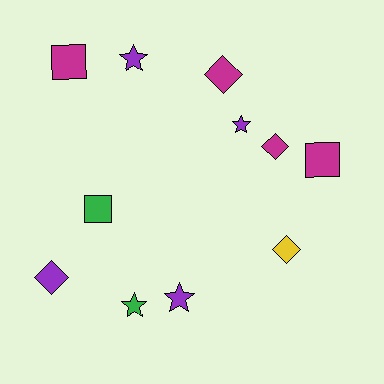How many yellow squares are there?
There are no yellow squares.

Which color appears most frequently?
Magenta, with 4 objects.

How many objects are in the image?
There are 11 objects.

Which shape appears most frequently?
Diamond, with 4 objects.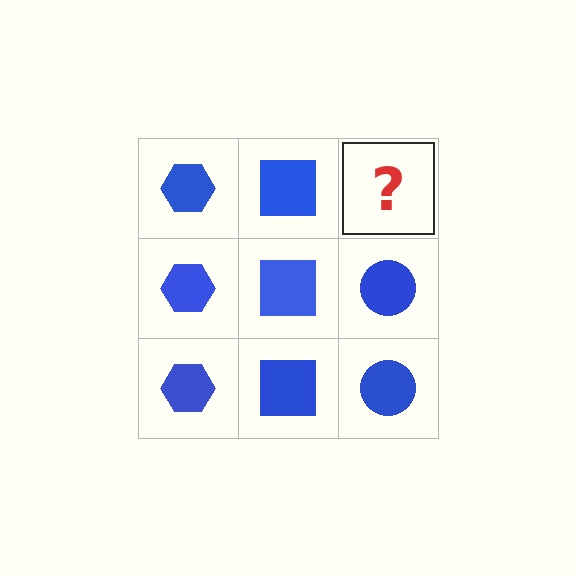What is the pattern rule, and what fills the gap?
The rule is that each column has a consistent shape. The gap should be filled with a blue circle.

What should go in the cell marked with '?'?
The missing cell should contain a blue circle.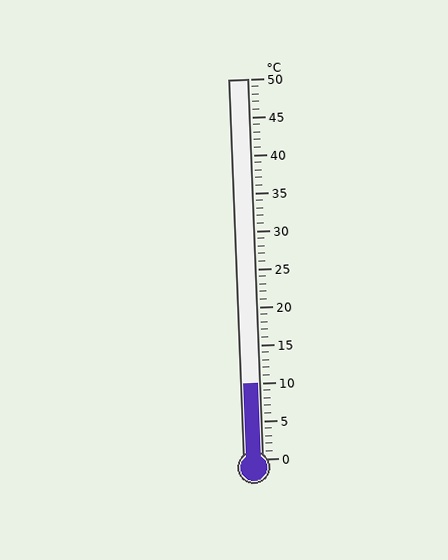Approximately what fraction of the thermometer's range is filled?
The thermometer is filled to approximately 20% of its range.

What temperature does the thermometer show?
The thermometer shows approximately 10°C.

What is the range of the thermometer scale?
The thermometer scale ranges from 0°C to 50°C.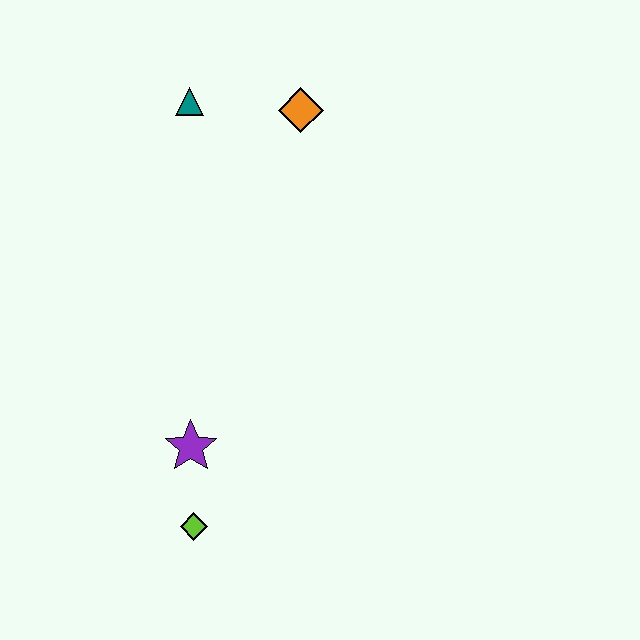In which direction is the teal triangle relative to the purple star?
The teal triangle is above the purple star.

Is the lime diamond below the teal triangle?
Yes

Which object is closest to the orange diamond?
The teal triangle is closest to the orange diamond.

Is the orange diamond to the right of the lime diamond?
Yes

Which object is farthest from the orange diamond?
The lime diamond is farthest from the orange diamond.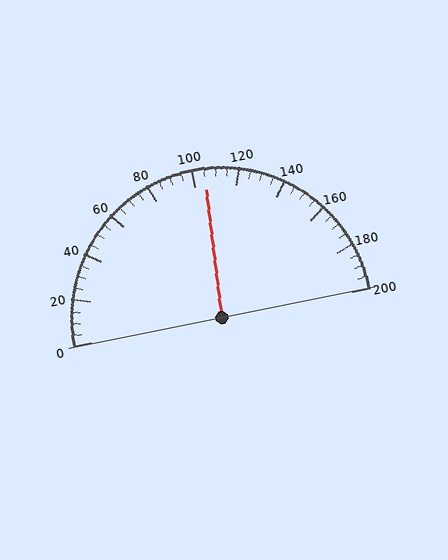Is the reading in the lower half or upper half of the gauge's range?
The reading is in the upper half of the range (0 to 200).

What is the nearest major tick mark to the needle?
The nearest major tick mark is 100.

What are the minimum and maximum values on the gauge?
The gauge ranges from 0 to 200.